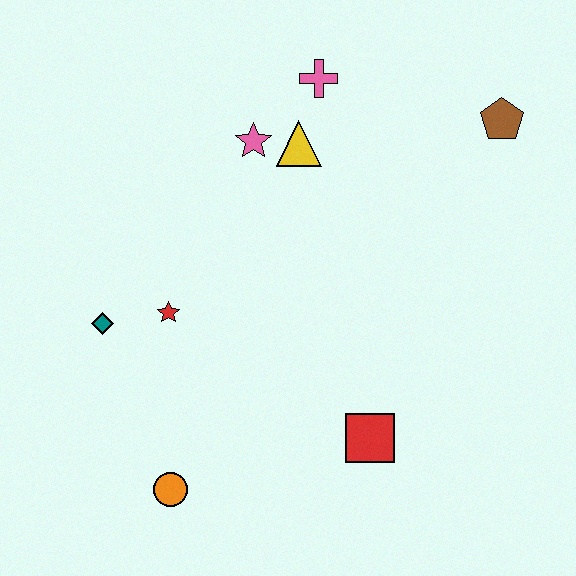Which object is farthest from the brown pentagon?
The orange circle is farthest from the brown pentagon.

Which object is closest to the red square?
The orange circle is closest to the red square.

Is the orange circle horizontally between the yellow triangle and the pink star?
No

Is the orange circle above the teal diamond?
No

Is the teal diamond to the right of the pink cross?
No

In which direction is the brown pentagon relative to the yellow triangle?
The brown pentagon is to the right of the yellow triangle.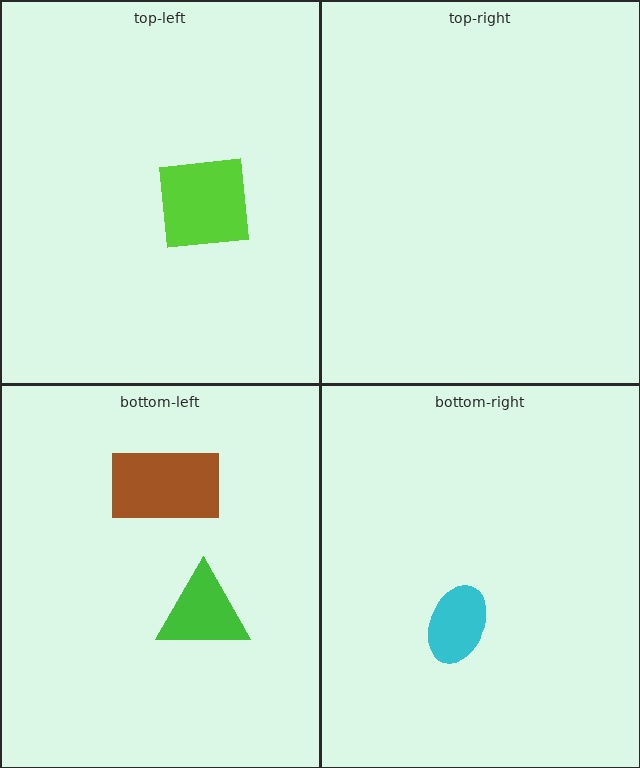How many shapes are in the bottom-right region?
1.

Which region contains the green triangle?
The bottom-left region.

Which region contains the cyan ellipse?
The bottom-right region.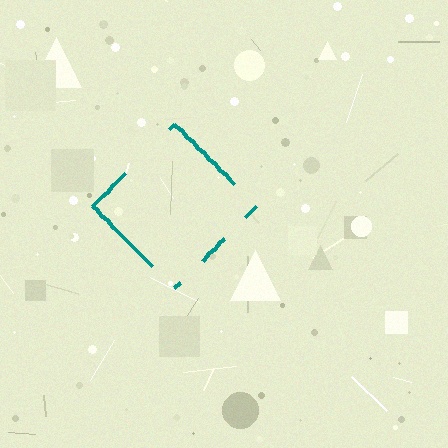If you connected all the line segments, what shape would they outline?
They would outline a diamond.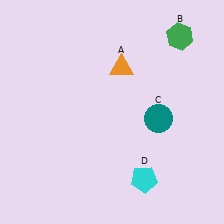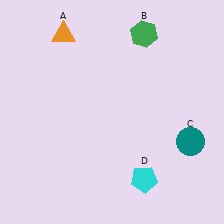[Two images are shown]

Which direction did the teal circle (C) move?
The teal circle (C) moved right.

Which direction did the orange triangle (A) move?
The orange triangle (A) moved left.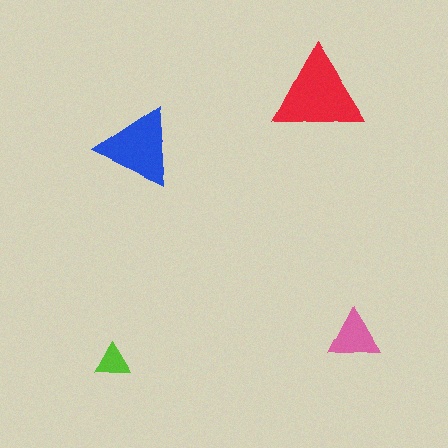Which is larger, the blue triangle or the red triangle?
The red one.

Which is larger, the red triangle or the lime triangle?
The red one.